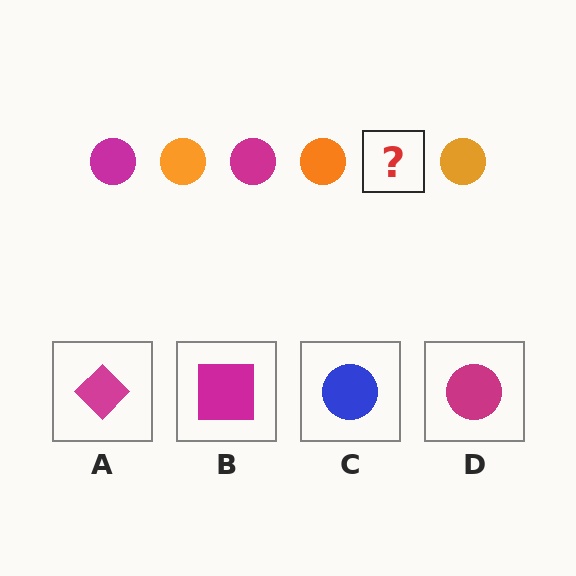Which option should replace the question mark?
Option D.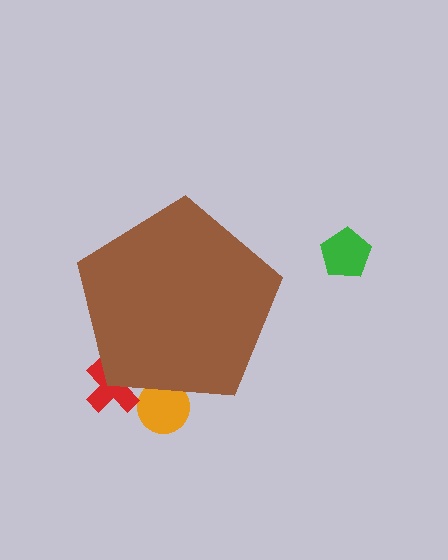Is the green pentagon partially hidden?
No, the green pentagon is fully visible.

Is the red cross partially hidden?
Yes, the red cross is partially hidden behind the brown pentagon.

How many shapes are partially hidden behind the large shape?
2 shapes are partially hidden.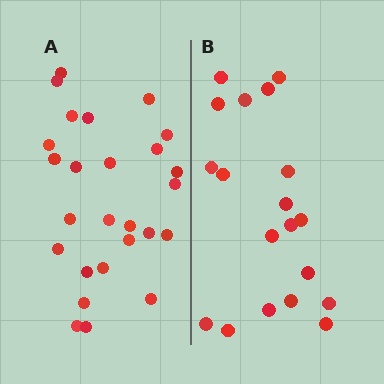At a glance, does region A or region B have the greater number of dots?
Region A (the left region) has more dots.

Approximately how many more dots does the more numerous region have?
Region A has roughly 8 or so more dots than region B.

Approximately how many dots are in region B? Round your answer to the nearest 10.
About 20 dots. (The exact count is 19, which rounds to 20.)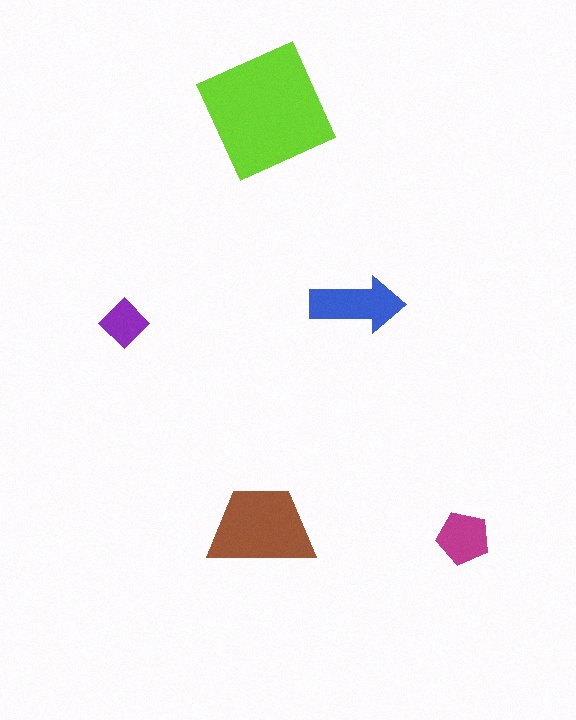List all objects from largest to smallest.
The lime square, the brown trapezoid, the blue arrow, the magenta pentagon, the purple diamond.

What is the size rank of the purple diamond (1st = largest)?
5th.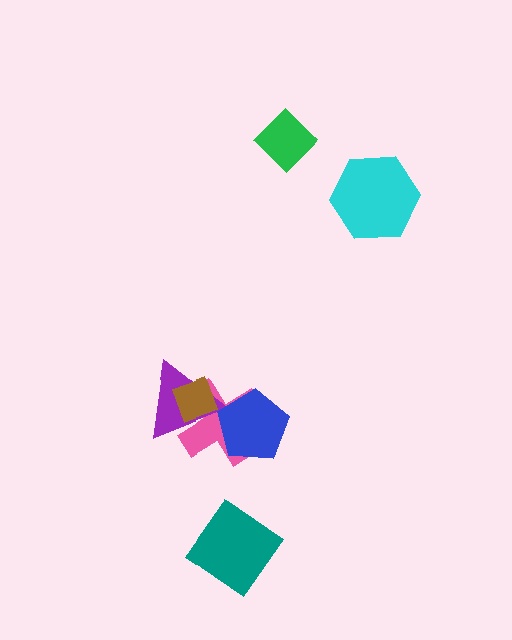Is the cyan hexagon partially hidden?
No, no other shape covers it.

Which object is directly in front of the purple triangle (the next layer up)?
The blue pentagon is directly in front of the purple triangle.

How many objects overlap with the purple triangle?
3 objects overlap with the purple triangle.